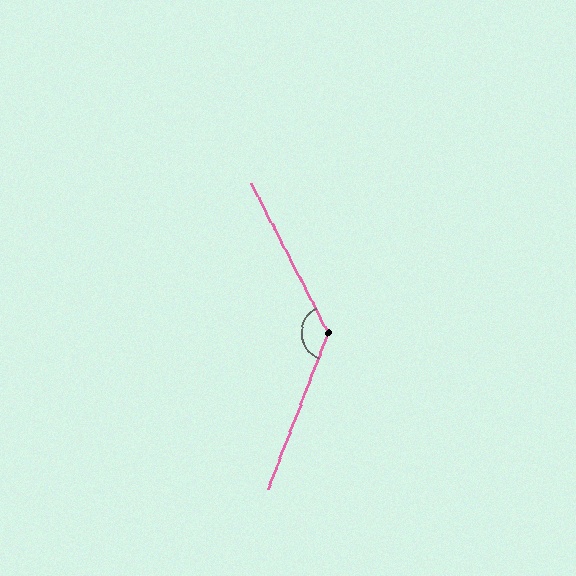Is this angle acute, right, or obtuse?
It is obtuse.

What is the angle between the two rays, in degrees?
Approximately 132 degrees.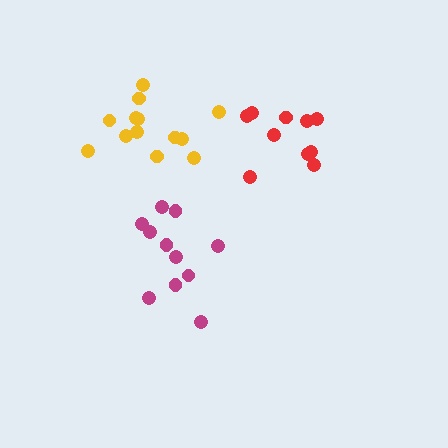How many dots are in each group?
Group 1: 11 dots, Group 2: 10 dots, Group 3: 13 dots (34 total).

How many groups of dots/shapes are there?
There are 3 groups.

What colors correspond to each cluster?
The clusters are colored: magenta, red, yellow.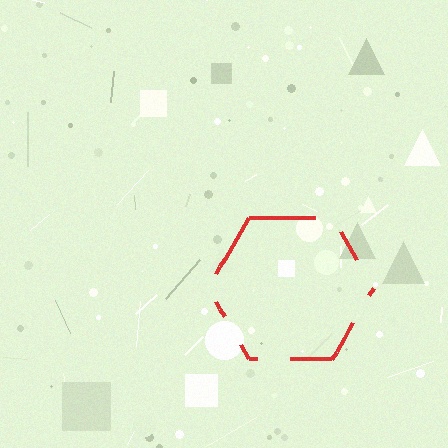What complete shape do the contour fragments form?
The contour fragments form a hexagon.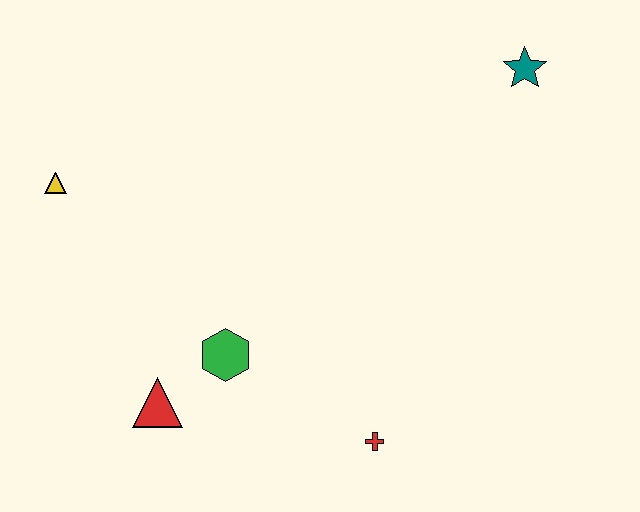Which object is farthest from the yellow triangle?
The teal star is farthest from the yellow triangle.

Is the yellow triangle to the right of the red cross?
No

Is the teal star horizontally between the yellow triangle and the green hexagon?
No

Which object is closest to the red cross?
The green hexagon is closest to the red cross.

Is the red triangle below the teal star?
Yes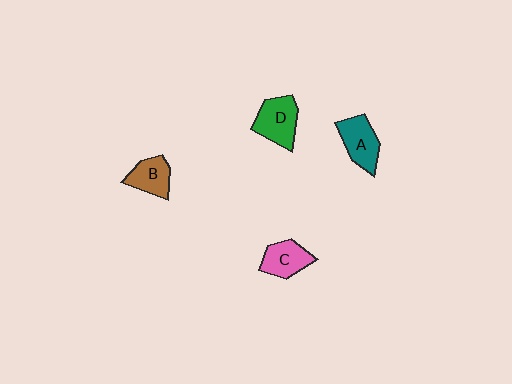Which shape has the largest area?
Shape D (green).